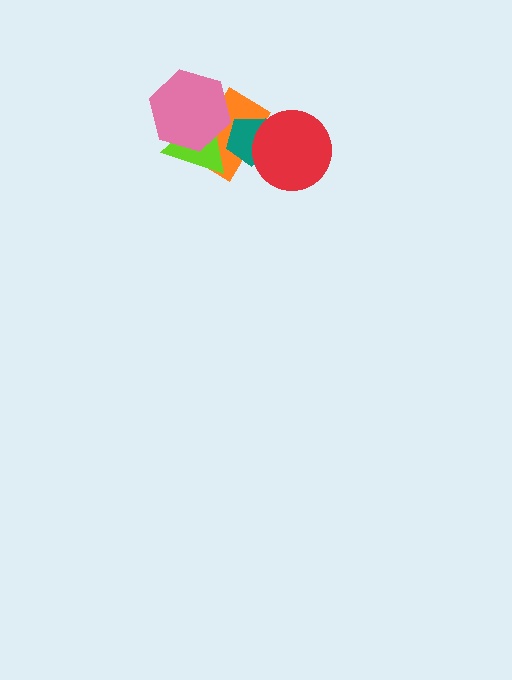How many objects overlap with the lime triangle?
3 objects overlap with the lime triangle.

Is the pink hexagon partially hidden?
No, no other shape covers it.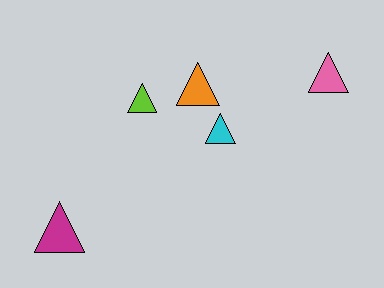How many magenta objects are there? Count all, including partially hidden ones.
There is 1 magenta object.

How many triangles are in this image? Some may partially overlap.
There are 5 triangles.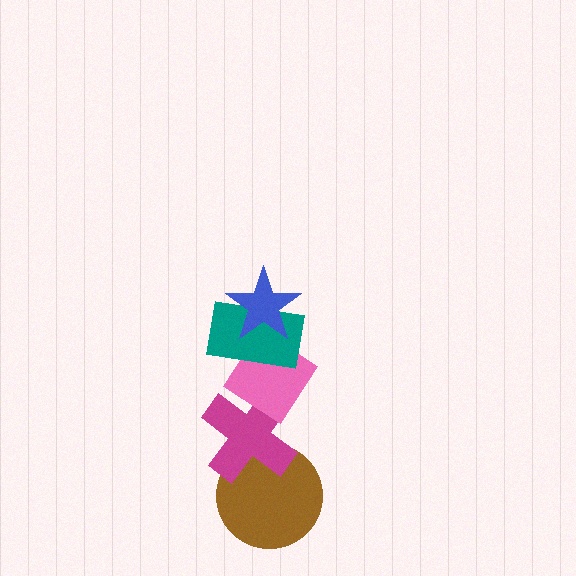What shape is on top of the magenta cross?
The pink diamond is on top of the magenta cross.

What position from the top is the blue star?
The blue star is 1st from the top.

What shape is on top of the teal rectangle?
The blue star is on top of the teal rectangle.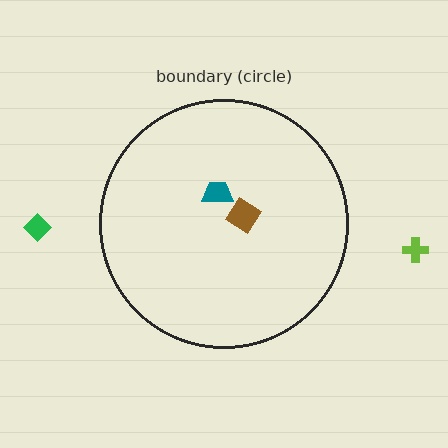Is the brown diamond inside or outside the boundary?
Inside.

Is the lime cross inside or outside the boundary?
Outside.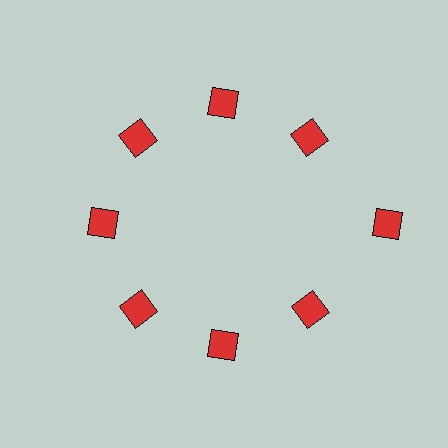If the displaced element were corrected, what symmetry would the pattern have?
It would have 8-fold rotational symmetry — the pattern would map onto itself every 45 degrees.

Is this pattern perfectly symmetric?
No. The 8 red squares are arranged in a ring, but one element near the 3 o'clock position is pushed outward from the center, breaking the 8-fold rotational symmetry.